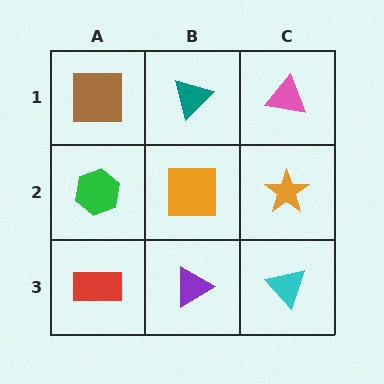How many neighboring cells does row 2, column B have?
4.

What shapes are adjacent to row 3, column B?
An orange square (row 2, column B), a red rectangle (row 3, column A), a cyan triangle (row 3, column C).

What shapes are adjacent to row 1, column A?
A green hexagon (row 2, column A), a teal triangle (row 1, column B).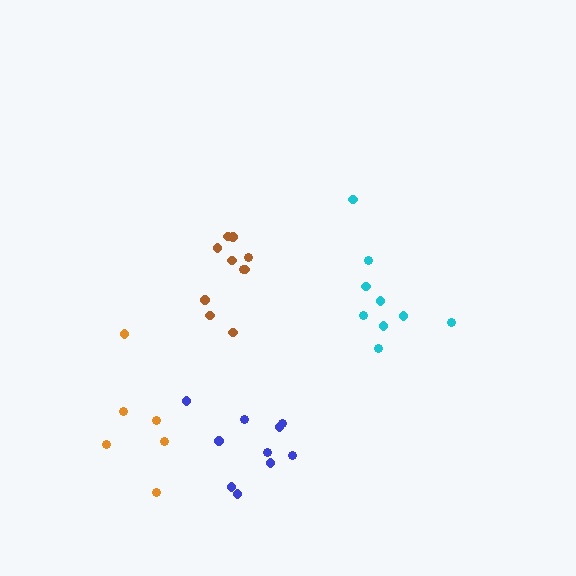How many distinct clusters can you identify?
There are 4 distinct clusters.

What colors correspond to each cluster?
The clusters are colored: blue, cyan, brown, orange.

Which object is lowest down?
The blue cluster is bottommost.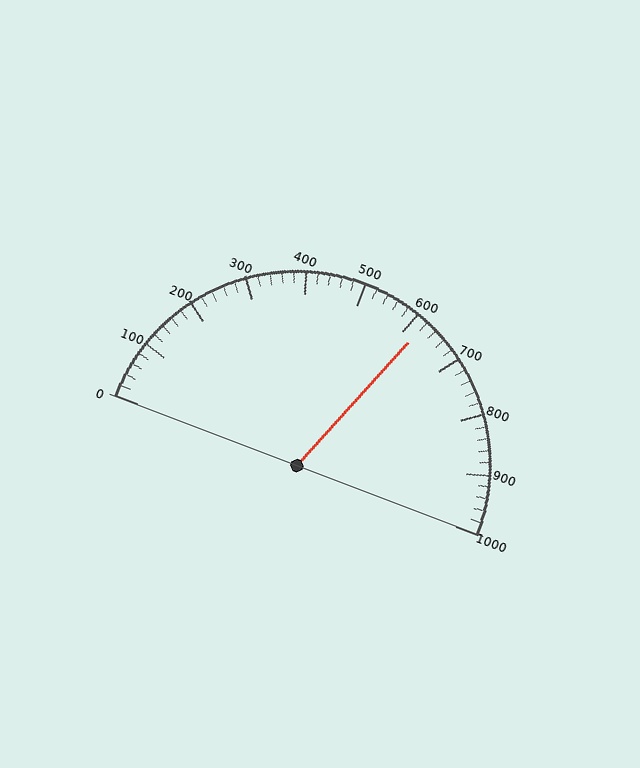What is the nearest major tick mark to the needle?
The nearest major tick mark is 600.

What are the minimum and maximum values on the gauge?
The gauge ranges from 0 to 1000.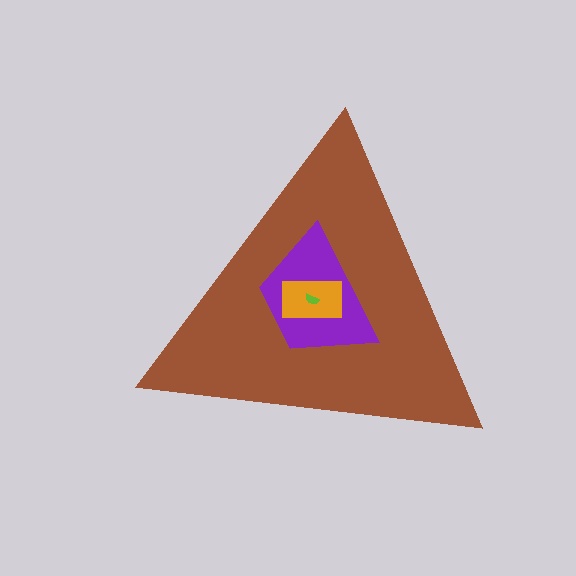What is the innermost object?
The lime semicircle.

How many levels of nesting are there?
4.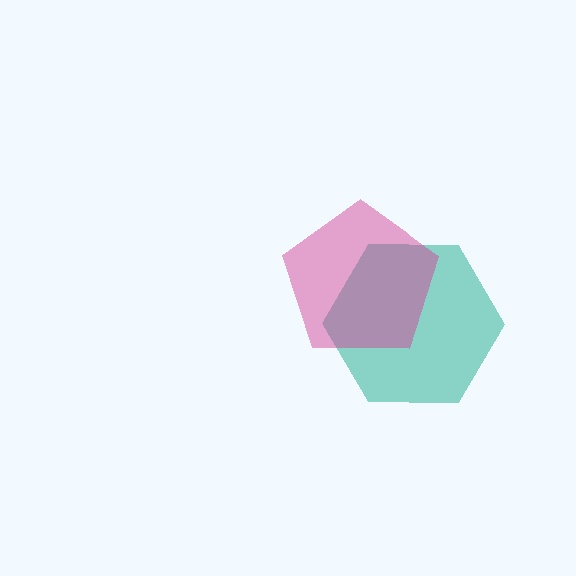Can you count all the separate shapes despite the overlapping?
Yes, there are 2 separate shapes.